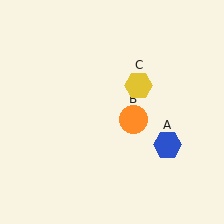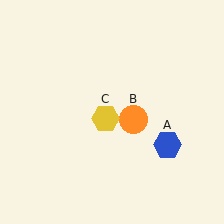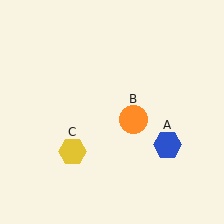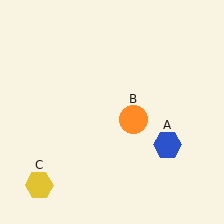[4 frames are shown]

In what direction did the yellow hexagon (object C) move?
The yellow hexagon (object C) moved down and to the left.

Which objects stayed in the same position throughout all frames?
Blue hexagon (object A) and orange circle (object B) remained stationary.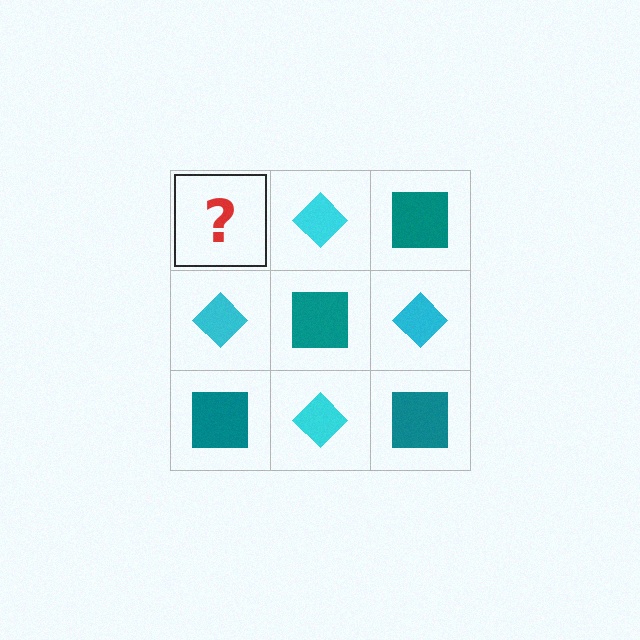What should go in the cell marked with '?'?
The missing cell should contain a teal square.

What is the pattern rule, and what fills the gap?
The rule is that it alternates teal square and cyan diamond in a checkerboard pattern. The gap should be filled with a teal square.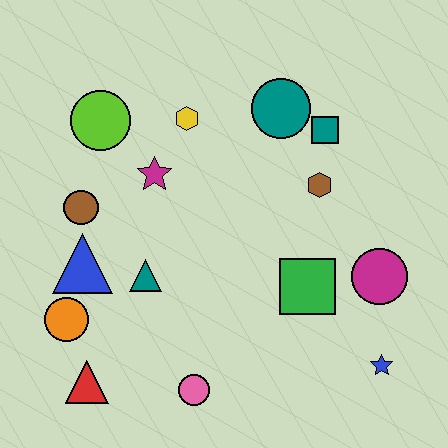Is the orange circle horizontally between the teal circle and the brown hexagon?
No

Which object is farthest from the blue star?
The lime circle is farthest from the blue star.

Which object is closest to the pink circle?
The red triangle is closest to the pink circle.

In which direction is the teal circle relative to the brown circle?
The teal circle is to the right of the brown circle.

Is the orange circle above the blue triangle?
No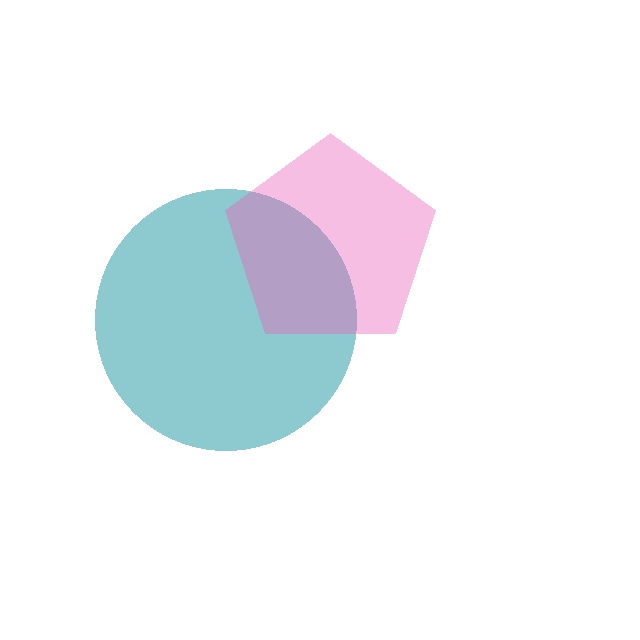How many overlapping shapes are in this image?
There are 2 overlapping shapes in the image.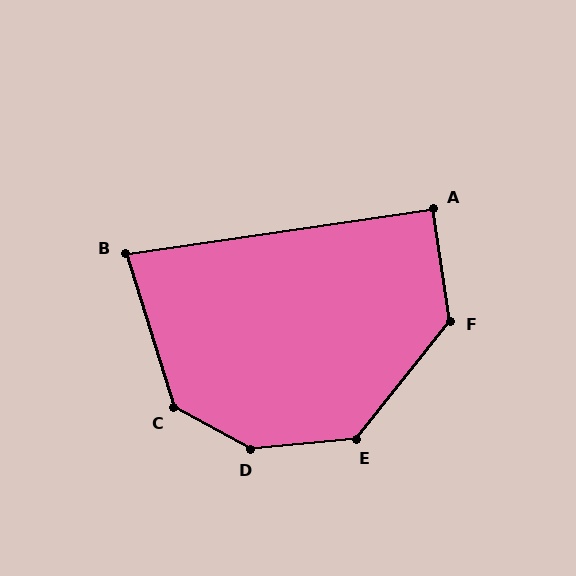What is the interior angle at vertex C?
Approximately 136 degrees (obtuse).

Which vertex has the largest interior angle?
D, at approximately 146 degrees.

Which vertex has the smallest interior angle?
B, at approximately 81 degrees.